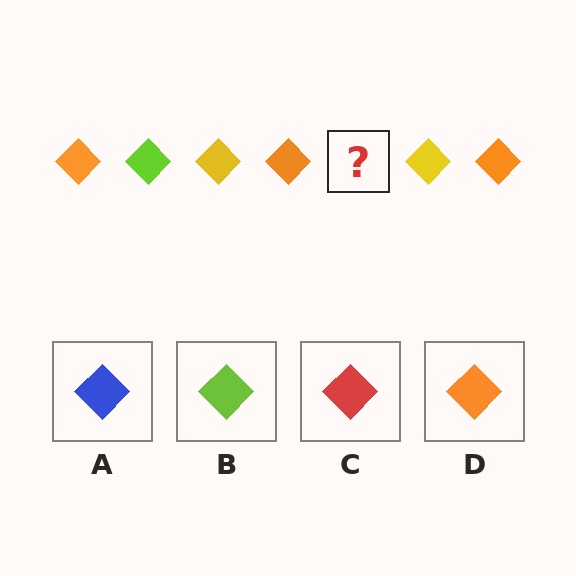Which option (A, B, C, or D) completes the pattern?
B.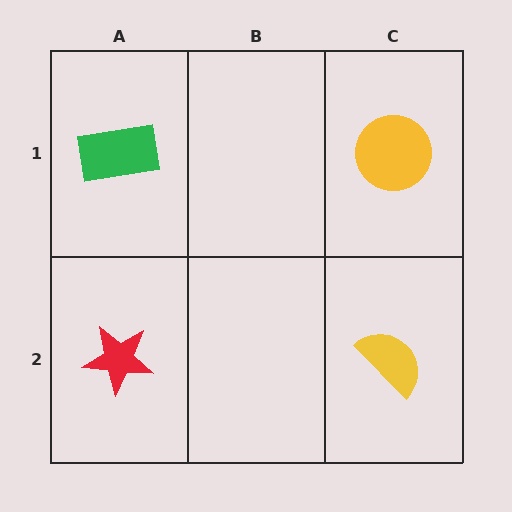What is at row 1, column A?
A green rectangle.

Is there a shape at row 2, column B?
No, that cell is empty.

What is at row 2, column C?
A yellow semicircle.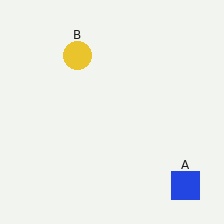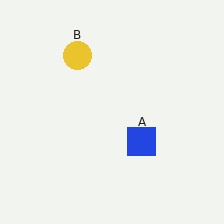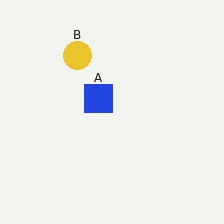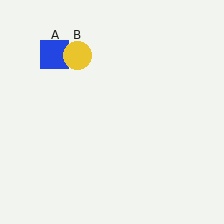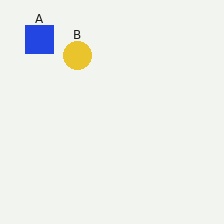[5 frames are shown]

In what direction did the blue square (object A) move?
The blue square (object A) moved up and to the left.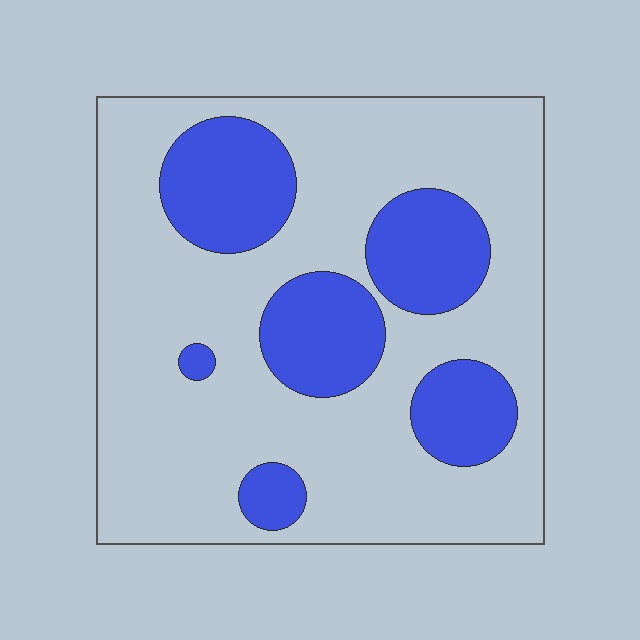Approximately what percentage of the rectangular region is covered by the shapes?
Approximately 25%.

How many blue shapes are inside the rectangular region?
6.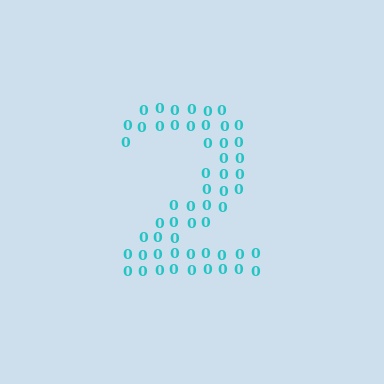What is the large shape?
The large shape is the digit 2.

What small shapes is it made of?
It is made of small digit 0's.